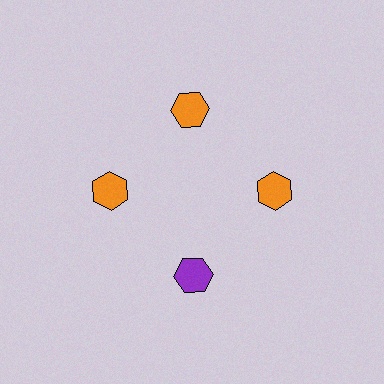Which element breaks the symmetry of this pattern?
The purple hexagon at roughly the 6 o'clock position breaks the symmetry. All other shapes are orange hexagons.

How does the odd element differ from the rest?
It has a different color: purple instead of orange.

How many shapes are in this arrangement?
There are 4 shapes arranged in a ring pattern.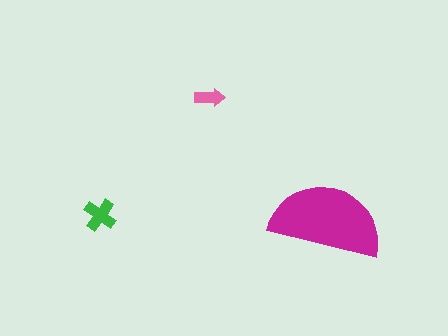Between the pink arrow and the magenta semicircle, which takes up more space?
The magenta semicircle.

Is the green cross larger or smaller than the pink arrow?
Larger.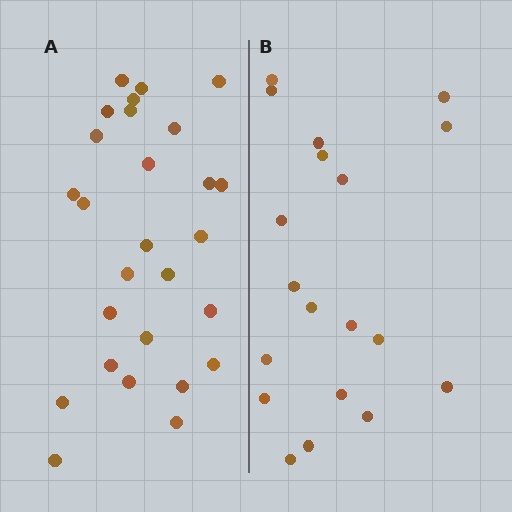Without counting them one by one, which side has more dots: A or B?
Region A (the left region) has more dots.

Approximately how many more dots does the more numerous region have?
Region A has roughly 8 or so more dots than region B.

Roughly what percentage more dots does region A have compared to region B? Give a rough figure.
About 40% more.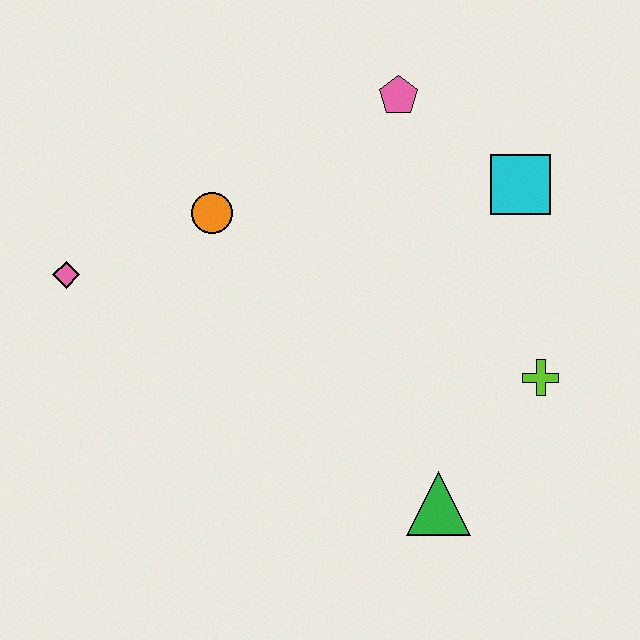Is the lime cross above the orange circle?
No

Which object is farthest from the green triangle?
The pink diamond is farthest from the green triangle.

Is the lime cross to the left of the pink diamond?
No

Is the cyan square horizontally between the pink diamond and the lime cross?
Yes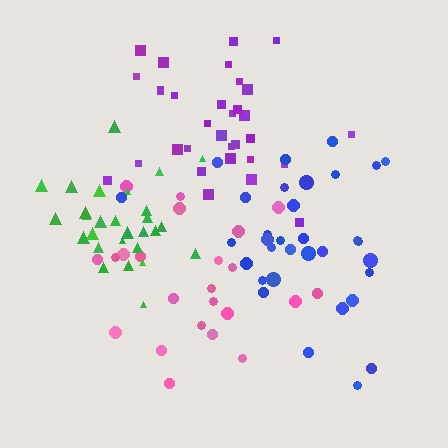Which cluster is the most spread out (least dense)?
Blue.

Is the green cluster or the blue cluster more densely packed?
Green.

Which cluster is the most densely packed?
Green.